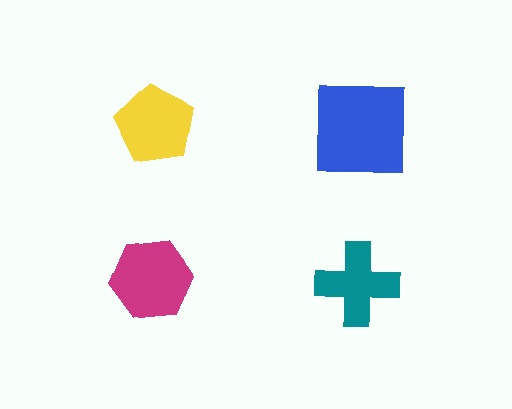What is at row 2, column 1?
A magenta hexagon.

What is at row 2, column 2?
A teal cross.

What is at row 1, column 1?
A yellow pentagon.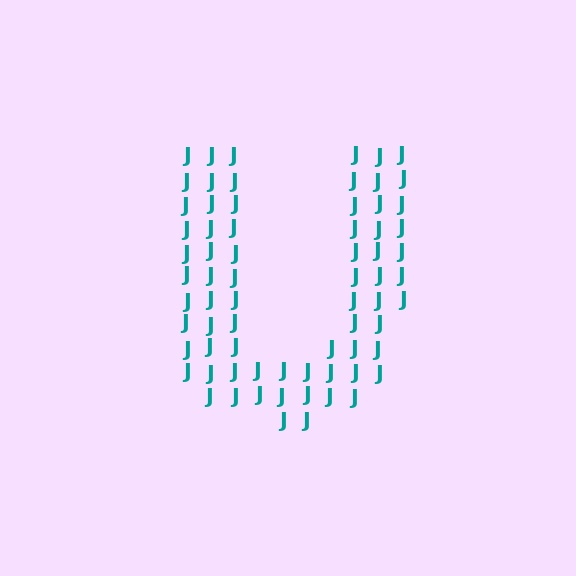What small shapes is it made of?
It is made of small letter J's.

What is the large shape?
The large shape is the letter U.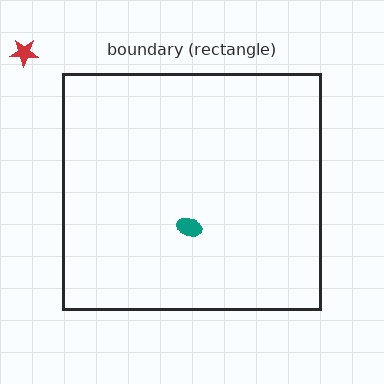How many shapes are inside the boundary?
1 inside, 1 outside.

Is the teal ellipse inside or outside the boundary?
Inside.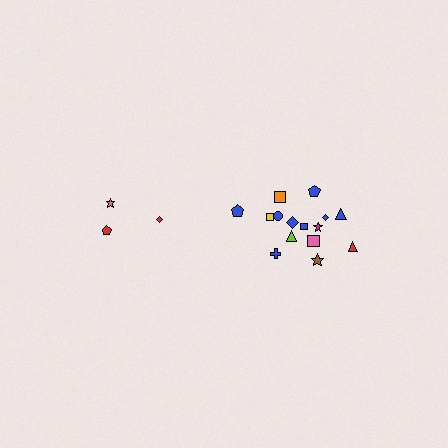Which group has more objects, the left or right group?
The right group.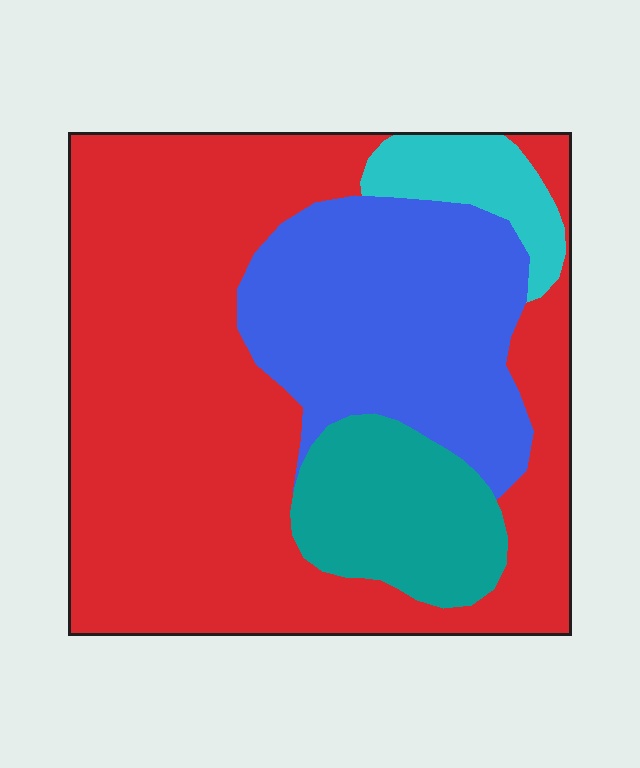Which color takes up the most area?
Red, at roughly 60%.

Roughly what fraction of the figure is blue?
Blue covers 24% of the figure.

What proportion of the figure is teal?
Teal covers about 10% of the figure.